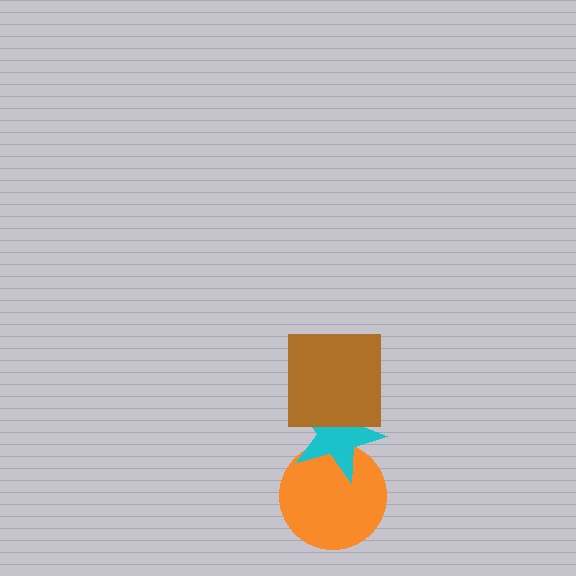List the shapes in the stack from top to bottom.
From top to bottom: the brown square, the cyan star, the orange circle.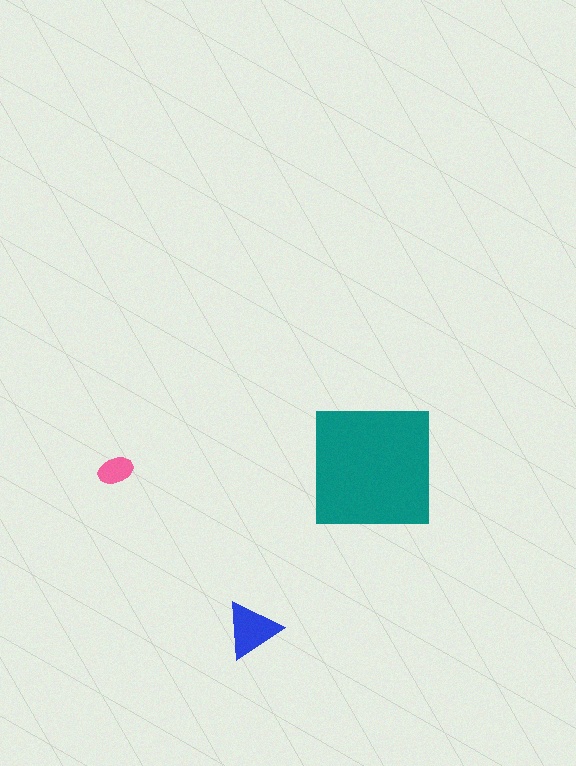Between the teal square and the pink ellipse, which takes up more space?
The teal square.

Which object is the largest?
The teal square.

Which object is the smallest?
The pink ellipse.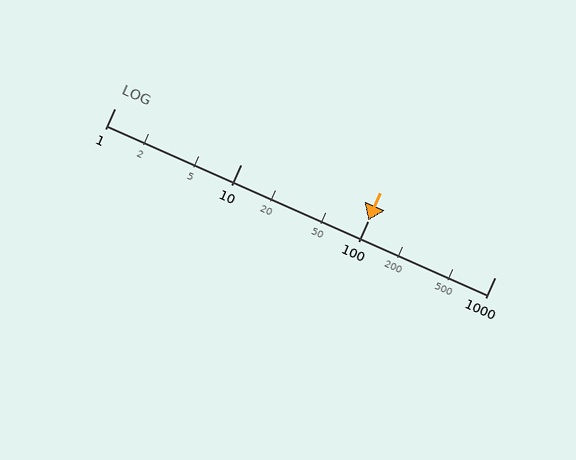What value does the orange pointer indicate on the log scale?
The pointer indicates approximately 100.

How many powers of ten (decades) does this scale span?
The scale spans 3 decades, from 1 to 1000.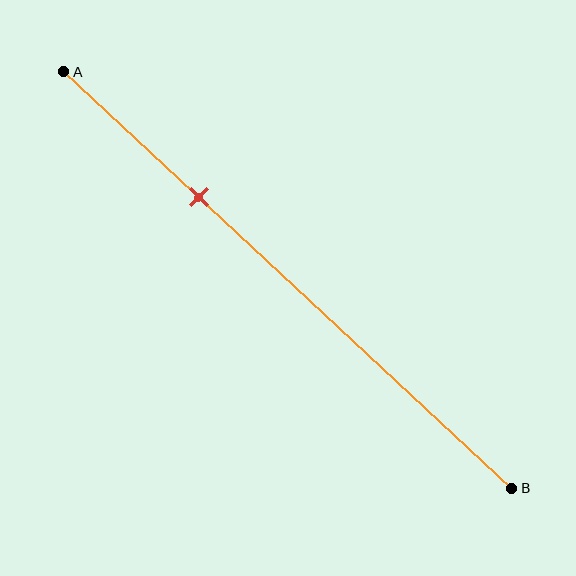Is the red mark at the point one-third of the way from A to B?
No, the mark is at about 30% from A, not at the 33% one-third point.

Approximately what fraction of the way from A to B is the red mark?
The red mark is approximately 30% of the way from A to B.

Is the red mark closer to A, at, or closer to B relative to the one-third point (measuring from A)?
The red mark is closer to point A than the one-third point of segment AB.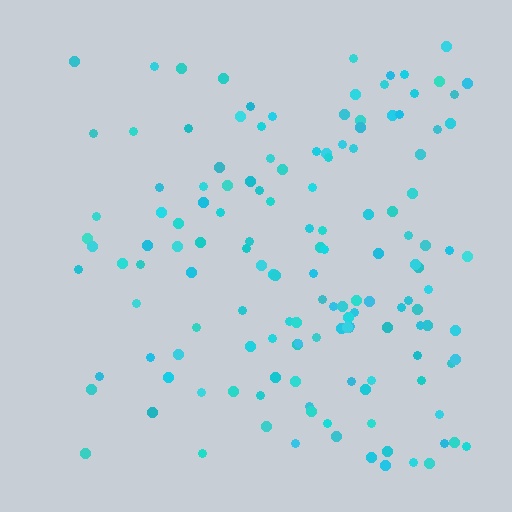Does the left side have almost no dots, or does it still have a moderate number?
Still a moderate number, just noticeably fewer than the right.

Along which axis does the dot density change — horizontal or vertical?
Horizontal.